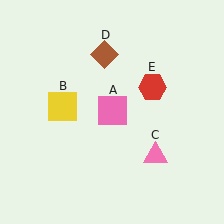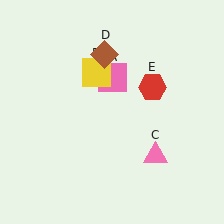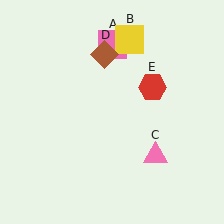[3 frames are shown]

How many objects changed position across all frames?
2 objects changed position: pink square (object A), yellow square (object B).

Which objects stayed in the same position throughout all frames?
Pink triangle (object C) and brown diamond (object D) and red hexagon (object E) remained stationary.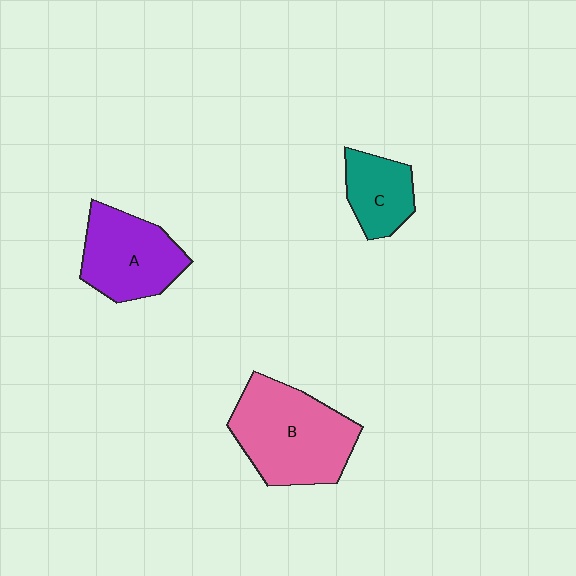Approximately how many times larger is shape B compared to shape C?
Approximately 2.1 times.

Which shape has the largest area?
Shape B (pink).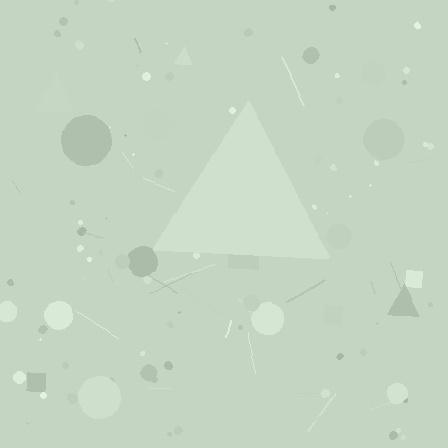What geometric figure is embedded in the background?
A triangle is embedded in the background.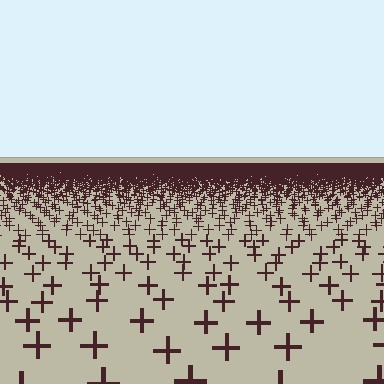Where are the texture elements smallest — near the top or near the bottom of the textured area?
Near the top.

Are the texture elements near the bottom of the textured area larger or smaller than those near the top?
Larger. Near the bottom, elements are closer to the viewer and appear at a bigger on-screen size.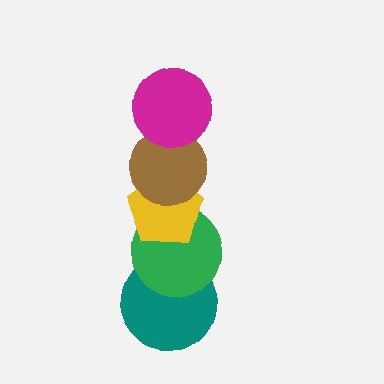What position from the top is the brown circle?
The brown circle is 2nd from the top.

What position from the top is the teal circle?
The teal circle is 5th from the top.